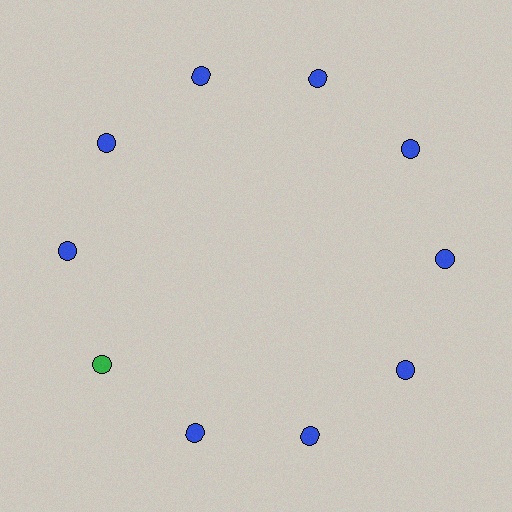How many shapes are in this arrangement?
There are 10 shapes arranged in a ring pattern.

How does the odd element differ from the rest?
It has a different color: green instead of blue.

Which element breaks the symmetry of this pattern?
The green circle at roughly the 8 o'clock position breaks the symmetry. All other shapes are blue circles.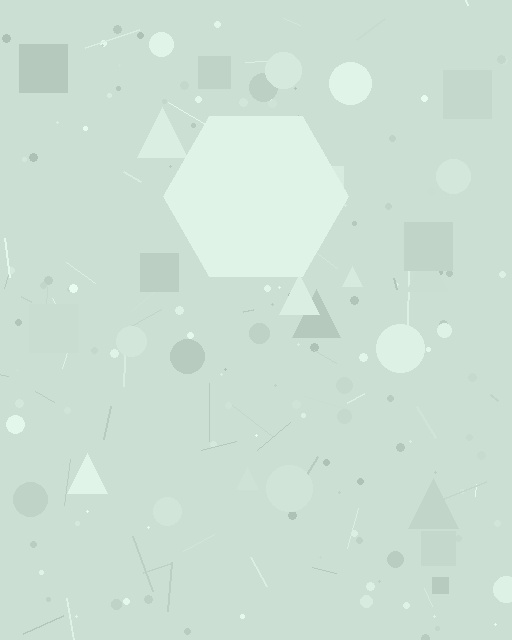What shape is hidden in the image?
A hexagon is hidden in the image.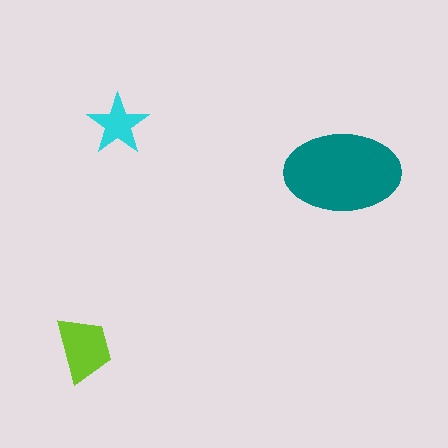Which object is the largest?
The teal ellipse.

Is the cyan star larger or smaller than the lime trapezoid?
Smaller.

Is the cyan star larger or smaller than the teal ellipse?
Smaller.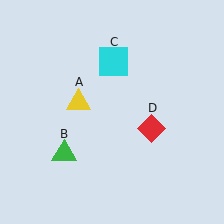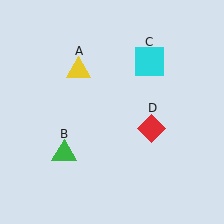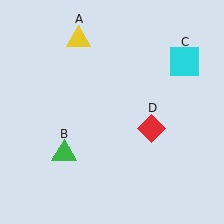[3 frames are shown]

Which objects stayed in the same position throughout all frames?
Green triangle (object B) and red diamond (object D) remained stationary.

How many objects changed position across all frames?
2 objects changed position: yellow triangle (object A), cyan square (object C).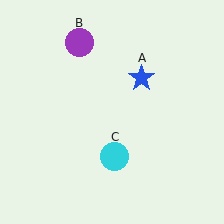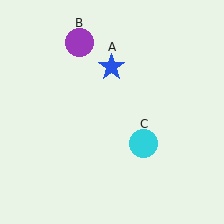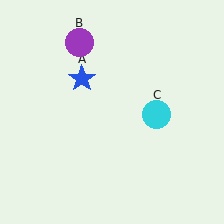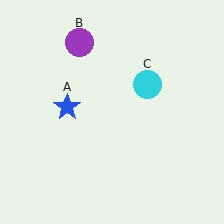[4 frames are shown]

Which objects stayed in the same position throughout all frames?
Purple circle (object B) remained stationary.